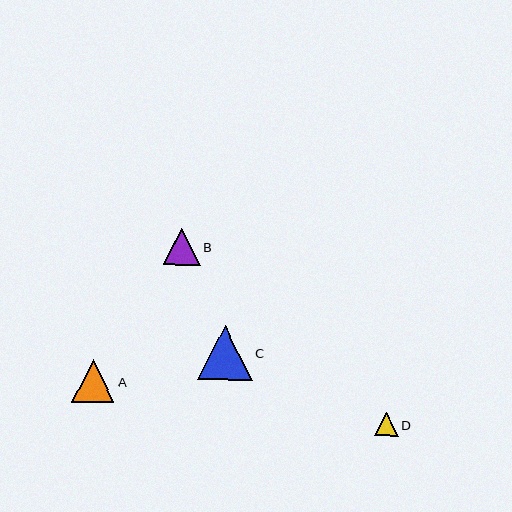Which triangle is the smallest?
Triangle D is the smallest with a size of approximately 23 pixels.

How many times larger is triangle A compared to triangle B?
Triangle A is approximately 1.1 times the size of triangle B.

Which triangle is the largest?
Triangle C is the largest with a size of approximately 54 pixels.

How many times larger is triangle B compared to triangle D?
Triangle B is approximately 1.6 times the size of triangle D.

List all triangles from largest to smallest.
From largest to smallest: C, A, B, D.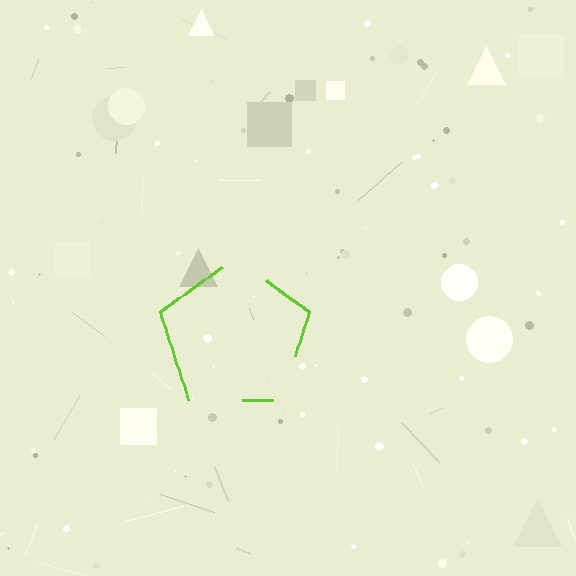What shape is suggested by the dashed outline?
The dashed outline suggests a pentagon.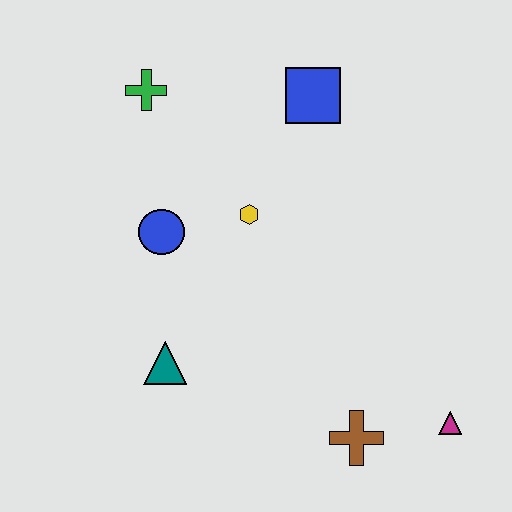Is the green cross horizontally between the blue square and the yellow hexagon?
No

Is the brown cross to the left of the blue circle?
No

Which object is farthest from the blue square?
The magenta triangle is farthest from the blue square.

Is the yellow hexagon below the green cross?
Yes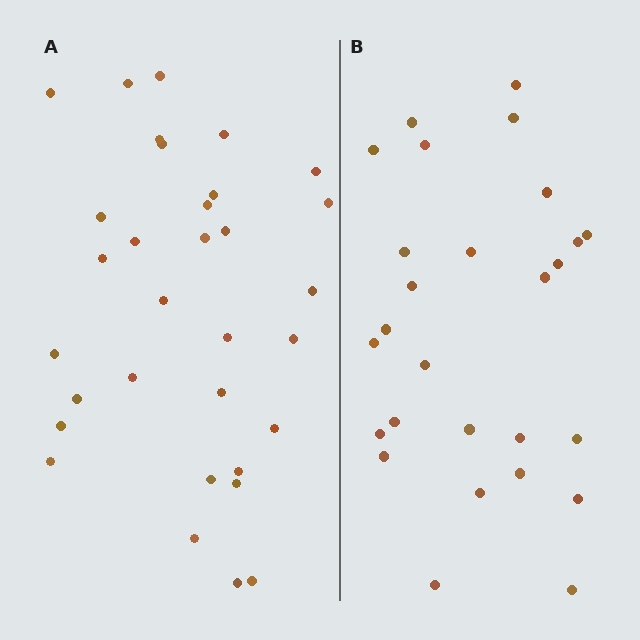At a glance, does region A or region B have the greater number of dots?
Region A (the left region) has more dots.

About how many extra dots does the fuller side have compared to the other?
Region A has about 5 more dots than region B.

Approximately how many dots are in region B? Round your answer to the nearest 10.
About 30 dots. (The exact count is 27, which rounds to 30.)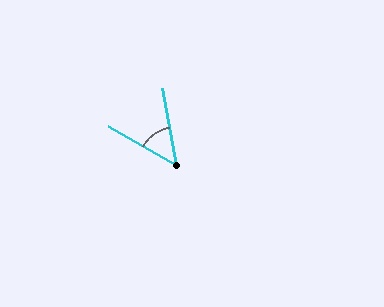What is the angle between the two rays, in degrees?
Approximately 50 degrees.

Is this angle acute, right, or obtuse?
It is acute.